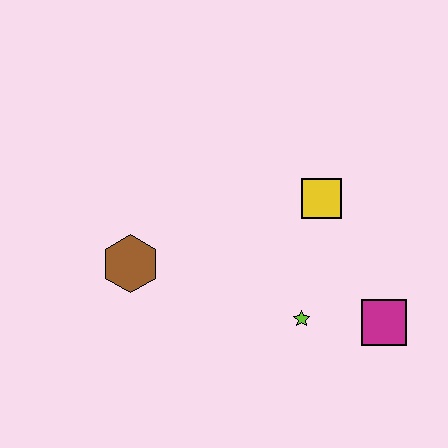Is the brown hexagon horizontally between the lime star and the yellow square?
No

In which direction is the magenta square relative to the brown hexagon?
The magenta square is to the right of the brown hexagon.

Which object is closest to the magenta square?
The lime star is closest to the magenta square.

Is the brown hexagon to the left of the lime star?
Yes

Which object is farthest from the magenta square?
The brown hexagon is farthest from the magenta square.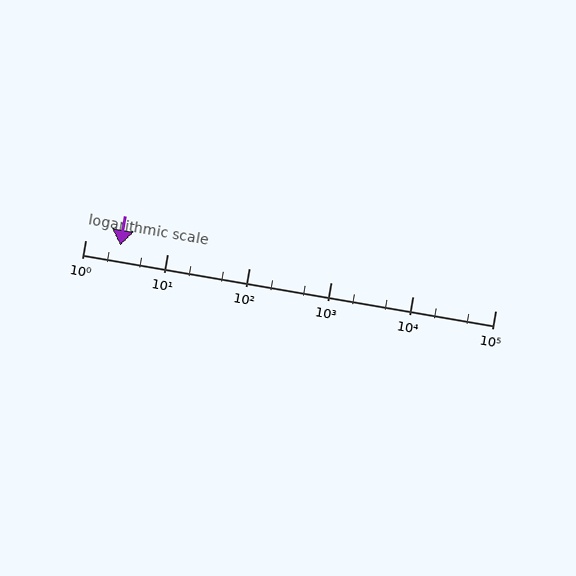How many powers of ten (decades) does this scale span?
The scale spans 5 decades, from 1 to 100000.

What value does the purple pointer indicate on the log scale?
The pointer indicates approximately 2.7.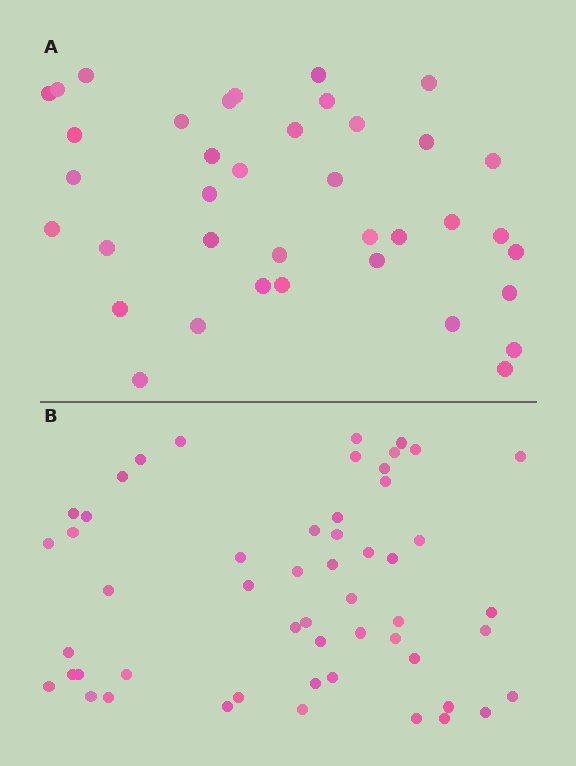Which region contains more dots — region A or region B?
Region B (the bottom region) has more dots.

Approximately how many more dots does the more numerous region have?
Region B has approximately 15 more dots than region A.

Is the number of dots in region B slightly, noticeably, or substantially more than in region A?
Region B has noticeably more, but not dramatically so. The ratio is roughly 1.4 to 1.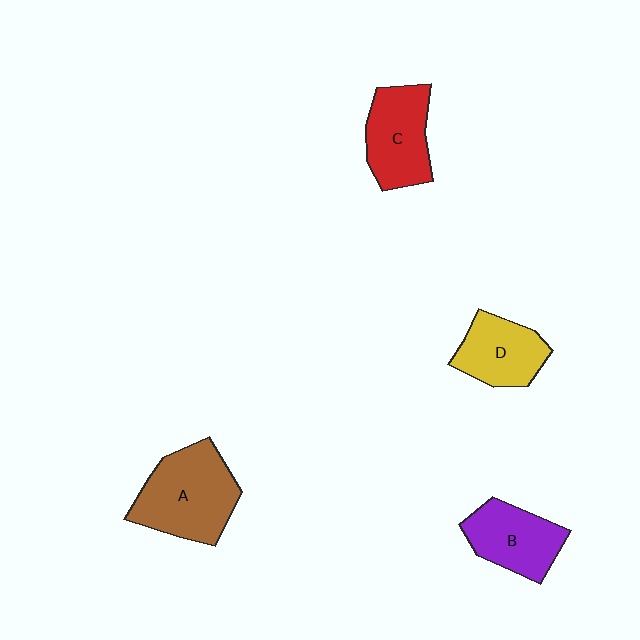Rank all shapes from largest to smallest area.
From largest to smallest: A (brown), C (red), B (purple), D (yellow).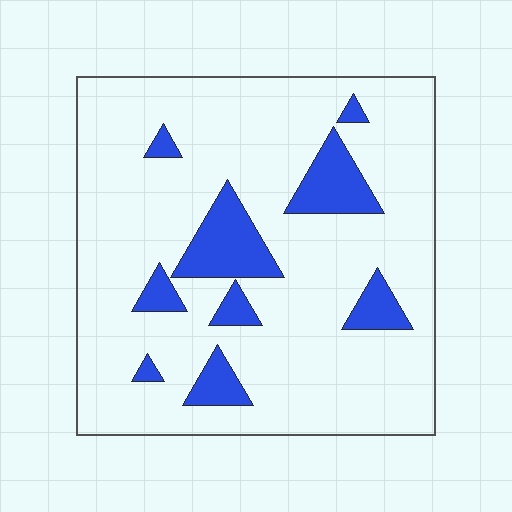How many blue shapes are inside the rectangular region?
9.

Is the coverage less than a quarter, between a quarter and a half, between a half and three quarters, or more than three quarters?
Less than a quarter.